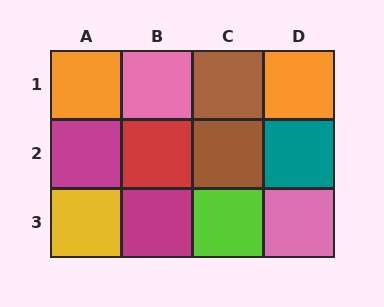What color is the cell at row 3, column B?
Magenta.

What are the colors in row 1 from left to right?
Orange, pink, brown, orange.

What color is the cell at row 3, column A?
Yellow.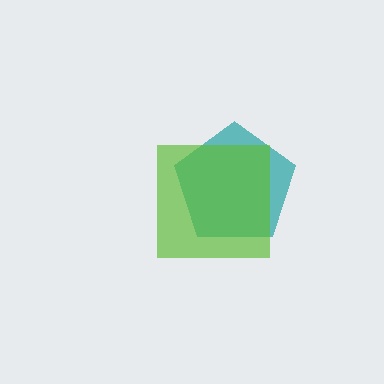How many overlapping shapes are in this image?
There are 2 overlapping shapes in the image.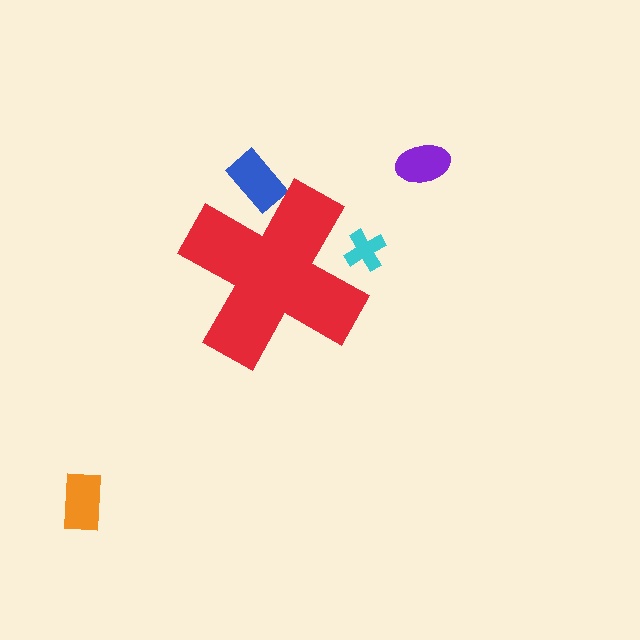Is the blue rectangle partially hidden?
Yes, the blue rectangle is partially hidden behind the red cross.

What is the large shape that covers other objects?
A red cross.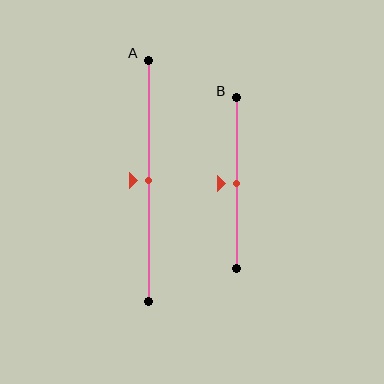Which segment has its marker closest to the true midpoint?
Segment A has its marker closest to the true midpoint.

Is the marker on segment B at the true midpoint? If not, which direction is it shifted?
Yes, the marker on segment B is at the true midpoint.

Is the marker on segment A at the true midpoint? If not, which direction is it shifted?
Yes, the marker on segment A is at the true midpoint.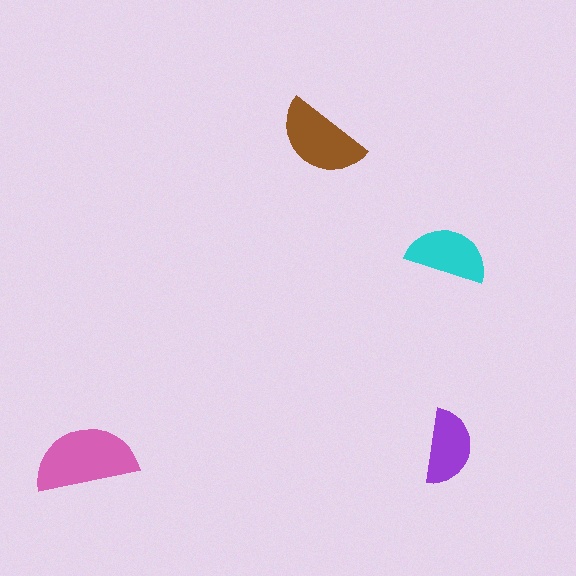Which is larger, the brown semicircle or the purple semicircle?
The brown one.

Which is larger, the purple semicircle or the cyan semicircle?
The cyan one.